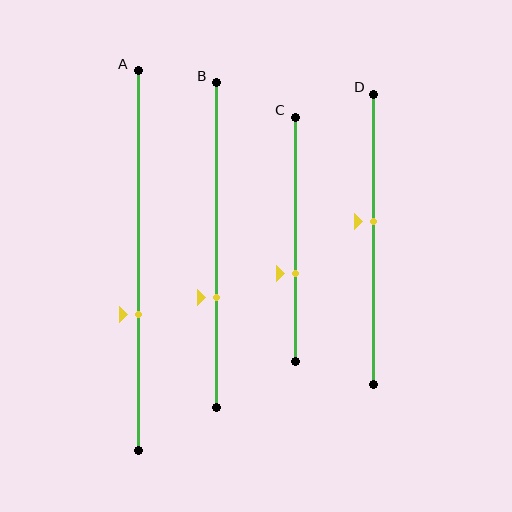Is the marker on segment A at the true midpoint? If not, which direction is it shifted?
No, the marker on segment A is shifted downward by about 14% of the segment length.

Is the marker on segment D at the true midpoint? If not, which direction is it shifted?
No, the marker on segment D is shifted upward by about 6% of the segment length.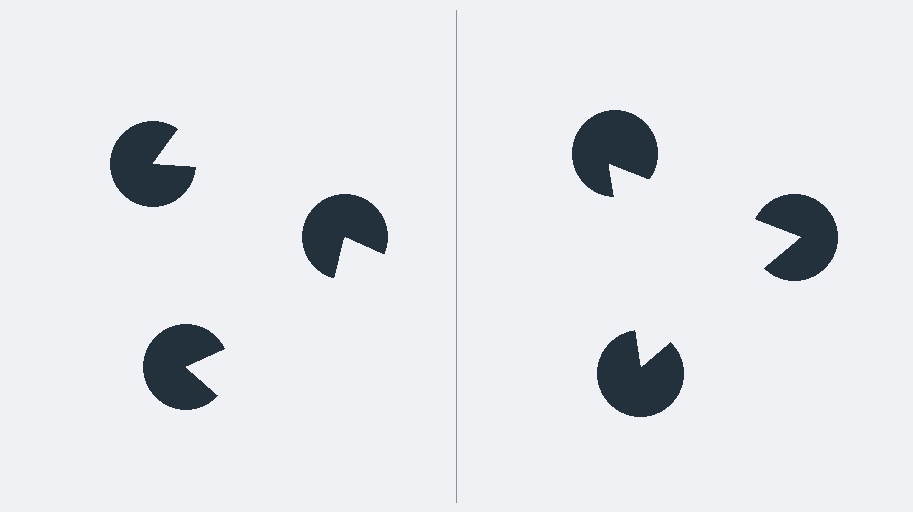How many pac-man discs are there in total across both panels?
6 — 3 on each side.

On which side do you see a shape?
An illusory triangle appears on the right side. On the left side the wedge cuts are rotated, so no coherent shape forms.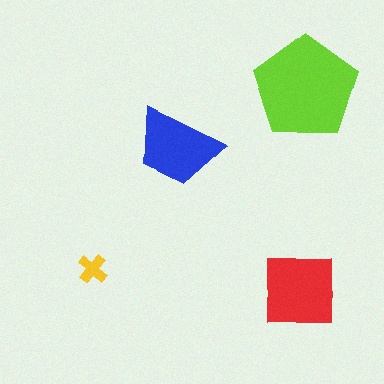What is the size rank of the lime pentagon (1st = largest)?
1st.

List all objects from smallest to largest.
The yellow cross, the blue trapezoid, the red square, the lime pentagon.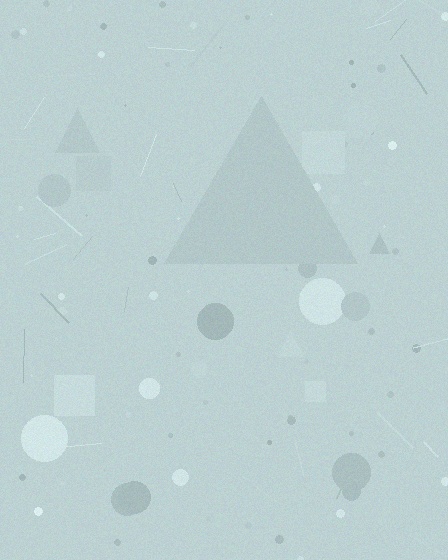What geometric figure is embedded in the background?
A triangle is embedded in the background.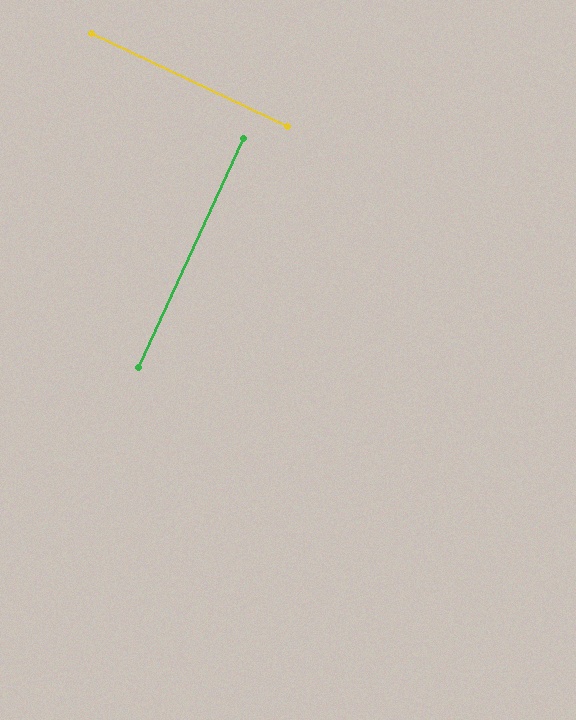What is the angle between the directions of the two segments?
Approximately 89 degrees.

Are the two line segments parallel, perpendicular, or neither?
Perpendicular — they meet at approximately 89°.